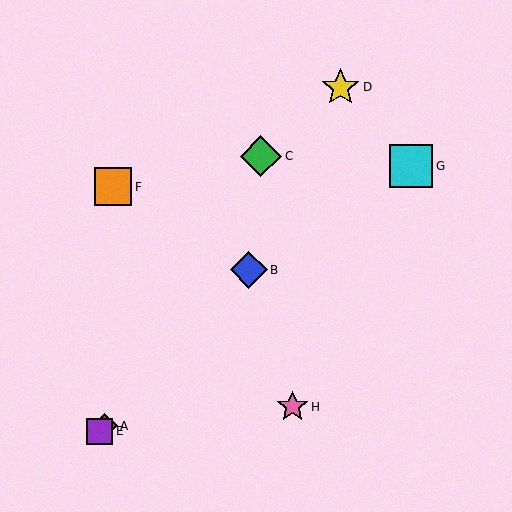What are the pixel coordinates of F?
Object F is at (113, 187).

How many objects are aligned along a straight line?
3 objects (A, B, E) are aligned along a straight line.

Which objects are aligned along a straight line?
Objects A, B, E are aligned along a straight line.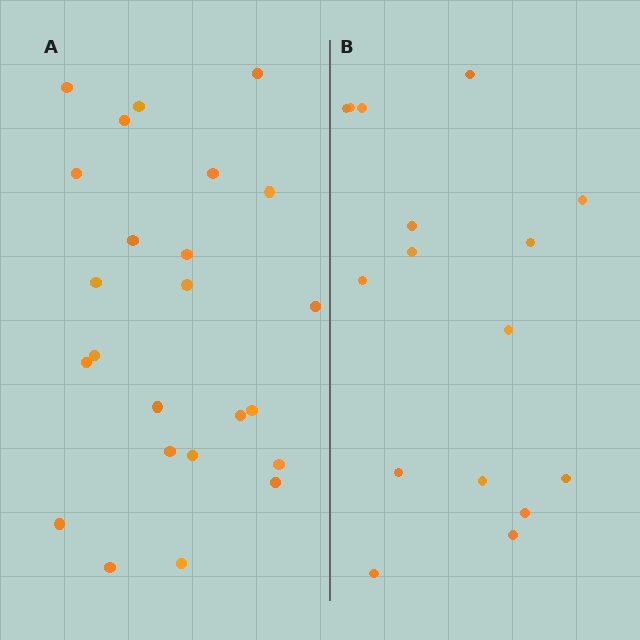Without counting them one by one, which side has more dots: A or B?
Region A (the left region) has more dots.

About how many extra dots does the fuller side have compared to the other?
Region A has roughly 8 or so more dots than region B.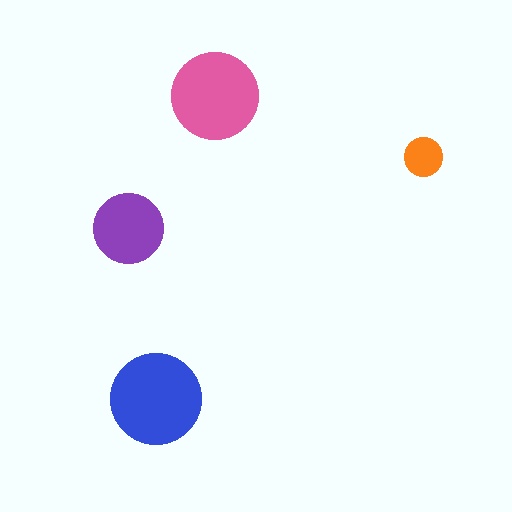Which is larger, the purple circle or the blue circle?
The blue one.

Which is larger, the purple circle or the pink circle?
The pink one.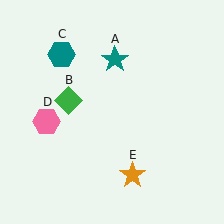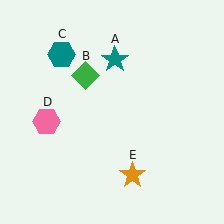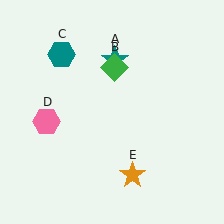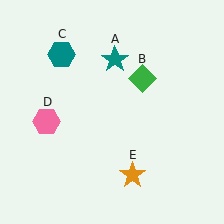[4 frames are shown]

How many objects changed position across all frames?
1 object changed position: green diamond (object B).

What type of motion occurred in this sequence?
The green diamond (object B) rotated clockwise around the center of the scene.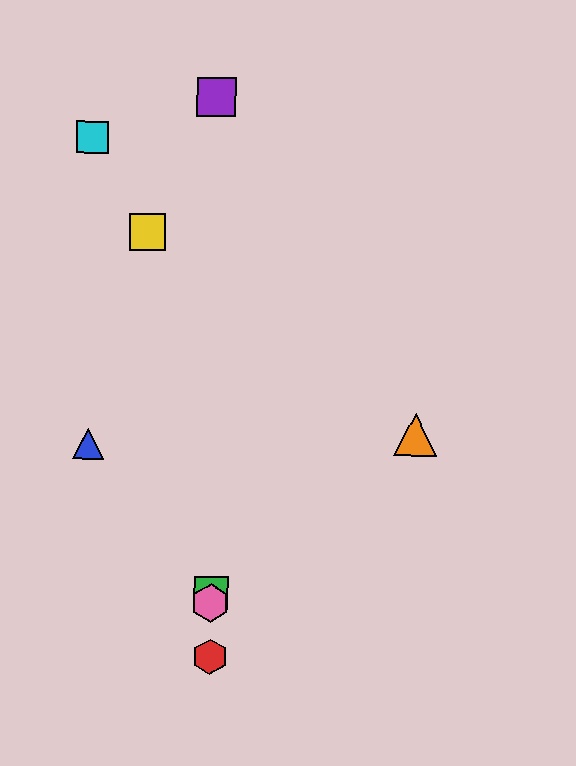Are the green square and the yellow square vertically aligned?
No, the green square is at x≈210 and the yellow square is at x≈147.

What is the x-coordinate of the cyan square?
The cyan square is at x≈92.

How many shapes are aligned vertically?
4 shapes (the red hexagon, the green square, the purple square, the pink hexagon) are aligned vertically.